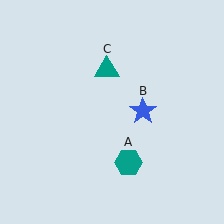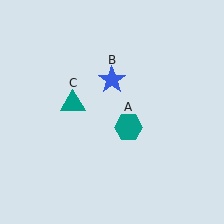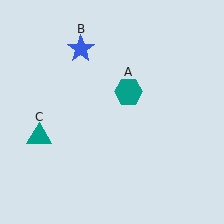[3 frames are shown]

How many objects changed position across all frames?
3 objects changed position: teal hexagon (object A), blue star (object B), teal triangle (object C).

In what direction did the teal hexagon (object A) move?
The teal hexagon (object A) moved up.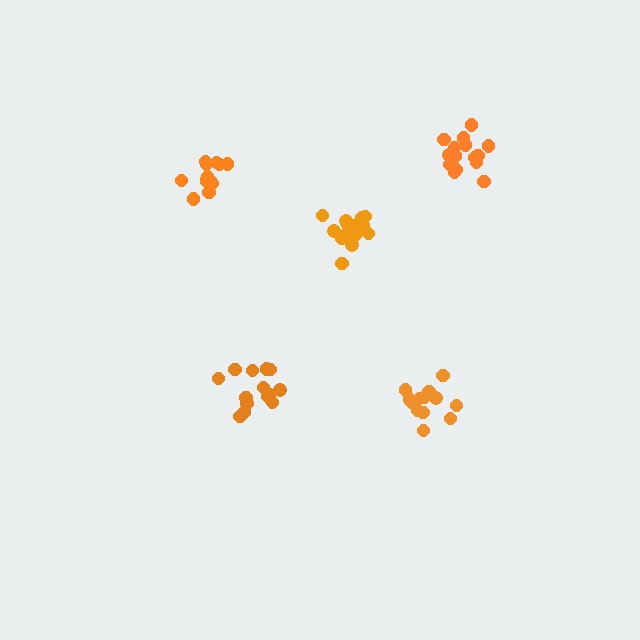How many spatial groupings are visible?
There are 5 spatial groupings.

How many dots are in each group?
Group 1: 14 dots, Group 2: 13 dots, Group 3: 14 dots, Group 4: 18 dots, Group 5: 18 dots (77 total).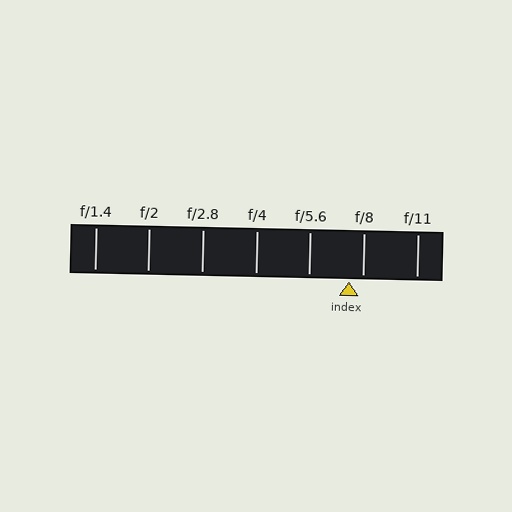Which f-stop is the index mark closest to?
The index mark is closest to f/8.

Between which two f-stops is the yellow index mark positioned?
The index mark is between f/5.6 and f/8.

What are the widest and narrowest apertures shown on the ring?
The widest aperture shown is f/1.4 and the narrowest is f/11.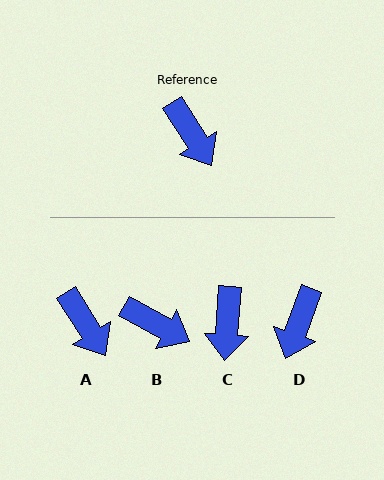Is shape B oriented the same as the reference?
No, it is off by about 29 degrees.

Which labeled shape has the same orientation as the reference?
A.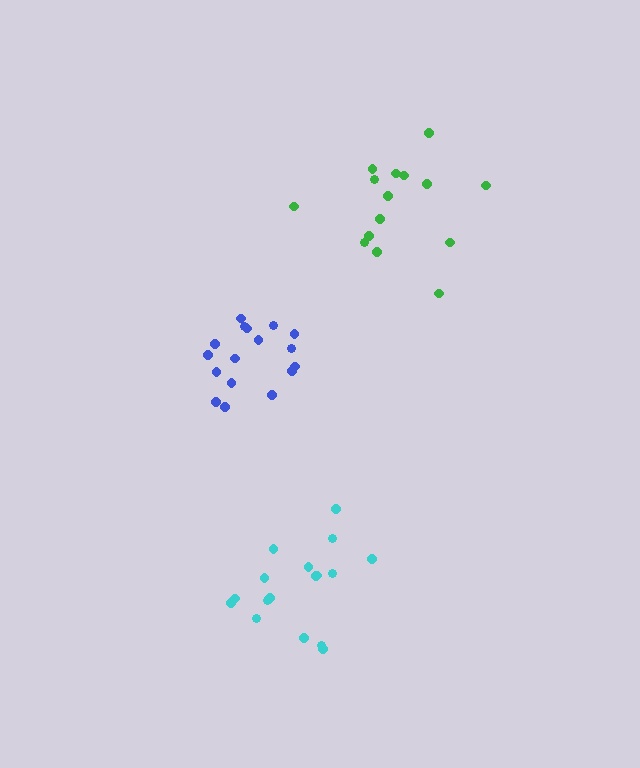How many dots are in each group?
Group 1: 15 dots, Group 2: 17 dots, Group 3: 17 dots (49 total).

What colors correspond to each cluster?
The clusters are colored: green, cyan, blue.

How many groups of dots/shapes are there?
There are 3 groups.